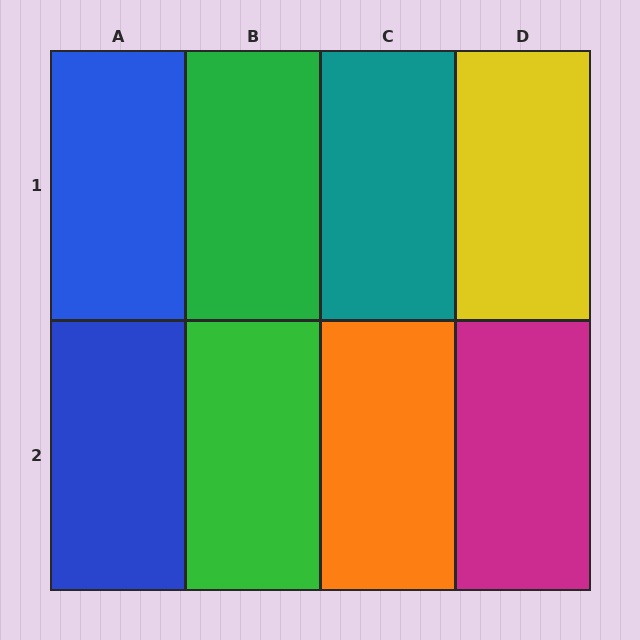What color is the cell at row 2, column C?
Orange.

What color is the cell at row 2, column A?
Blue.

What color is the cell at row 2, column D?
Magenta.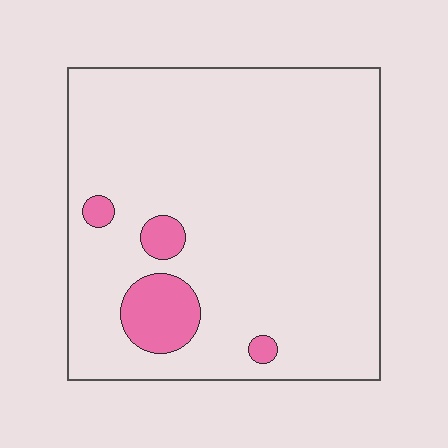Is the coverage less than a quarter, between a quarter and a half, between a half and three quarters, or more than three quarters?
Less than a quarter.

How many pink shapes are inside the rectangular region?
4.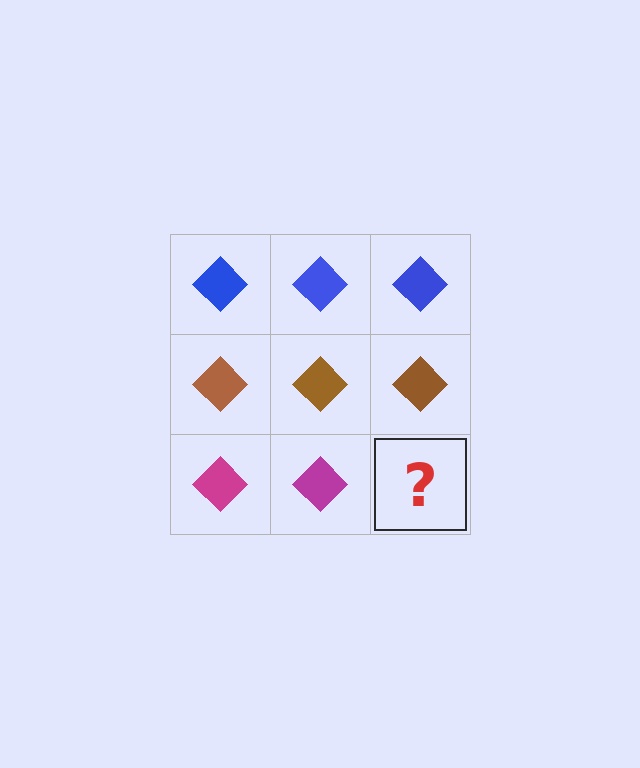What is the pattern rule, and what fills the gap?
The rule is that each row has a consistent color. The gap should be filled with a magenta diamond.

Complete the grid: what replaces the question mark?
The question mark should be replaced with a magenta diamond.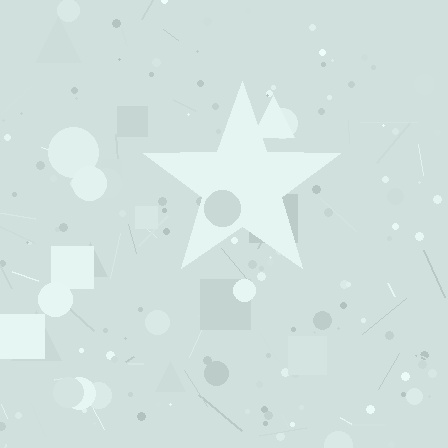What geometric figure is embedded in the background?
A star is embedded in the background.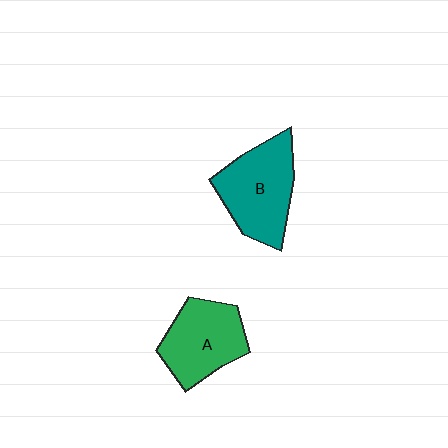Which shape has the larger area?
Shape B (teal).